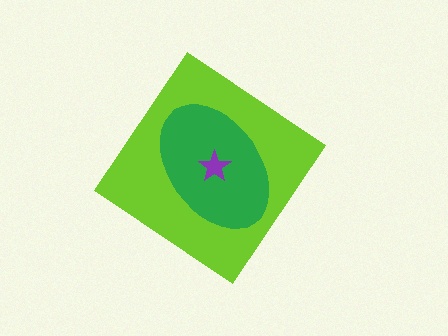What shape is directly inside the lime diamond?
The green ellipse.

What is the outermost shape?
The lime diamond.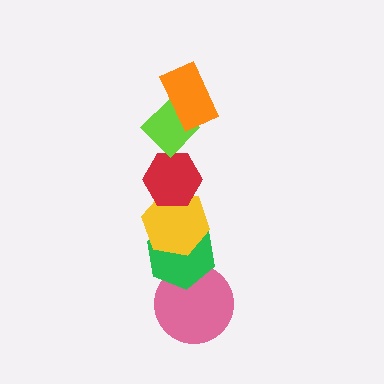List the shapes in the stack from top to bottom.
From top to bottom: the orange rectangle, the lime diamond, the red hexagon, the yellow hexagon, the green hexagon, the pink circle.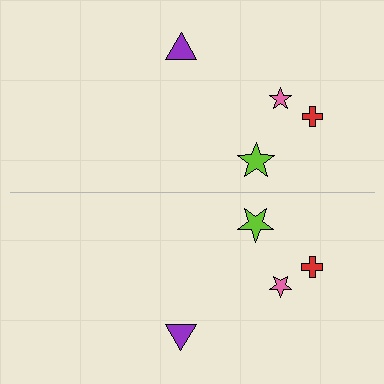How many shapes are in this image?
There are 8 shapes in this image.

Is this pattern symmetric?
Yes, this pattern has bilateral (reflection) symmetry.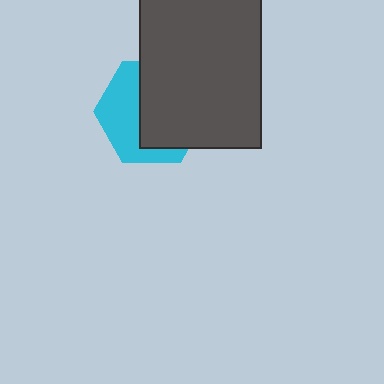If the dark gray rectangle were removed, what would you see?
You would see the complete cyan hexagon.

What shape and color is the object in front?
The object in front is a dark gray rectangle.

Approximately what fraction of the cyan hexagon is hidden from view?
Roughly 57% of the cyan hexagon is hidden behind the dark gray rectangle.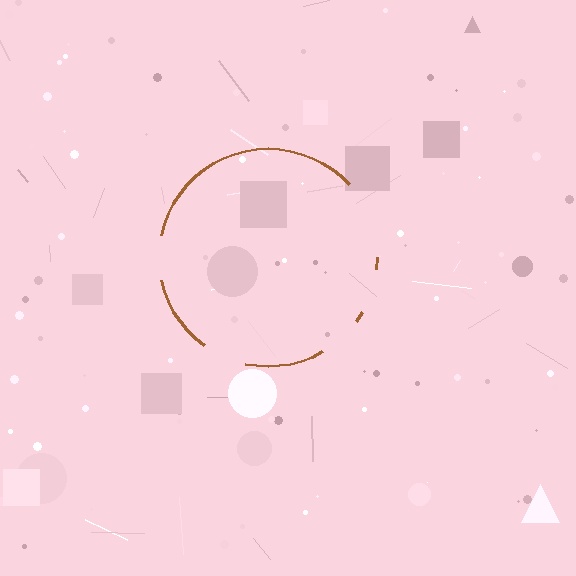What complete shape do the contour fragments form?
The contour fragments form a circle.